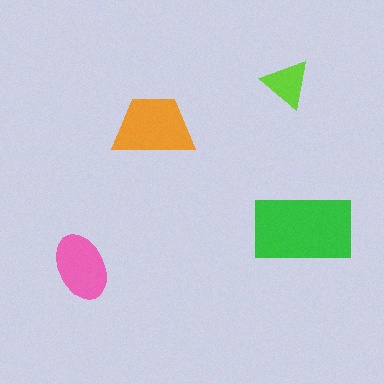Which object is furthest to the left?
The pink ellipse is leftmost.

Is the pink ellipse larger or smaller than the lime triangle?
Larger.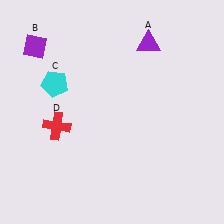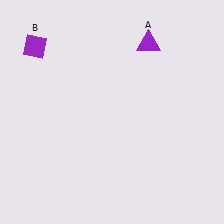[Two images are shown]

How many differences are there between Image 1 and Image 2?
There are 2 differences between the two images.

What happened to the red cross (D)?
The red cross (D) was removed in Image 2. It was in the bottom-left area of Image 1.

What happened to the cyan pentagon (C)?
The cyan pentagon (C) was removed in Image 2. It was in the top-left area of Image 1.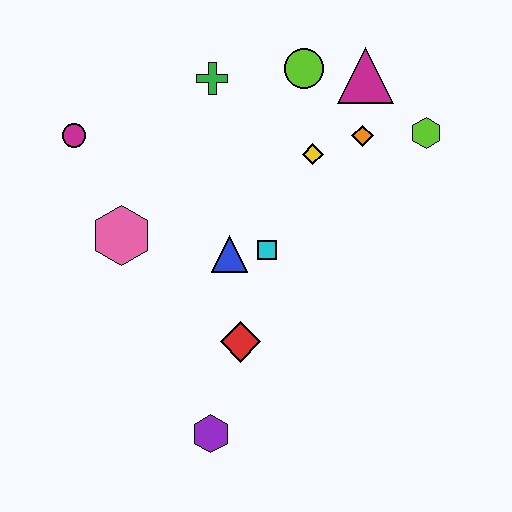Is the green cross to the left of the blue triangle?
Yes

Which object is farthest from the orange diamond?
The purple hexagon is farthest from the orange diamond.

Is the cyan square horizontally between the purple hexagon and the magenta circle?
No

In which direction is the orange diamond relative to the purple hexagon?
The orange diamond is above the purple hexagon.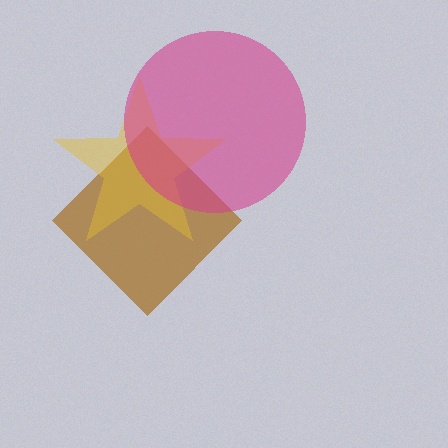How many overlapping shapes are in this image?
There are 3 overlapping shapes in the image.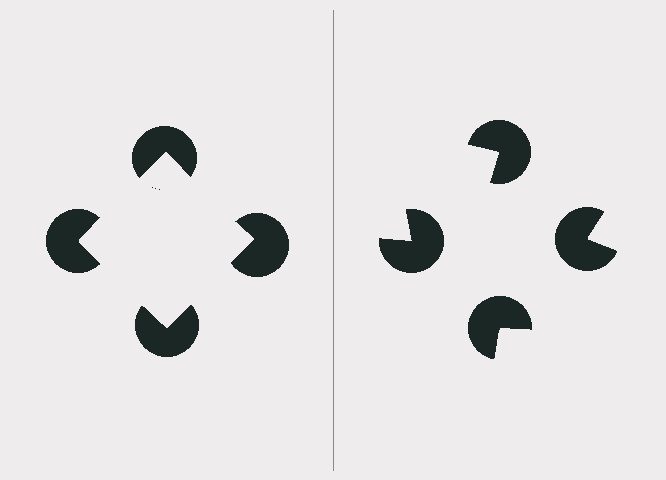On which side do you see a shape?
An illusory square appears on the left side. On the right side the wedge cuts are rotated, so no coherent shape forms.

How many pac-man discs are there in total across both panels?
8 — 4 on each side.